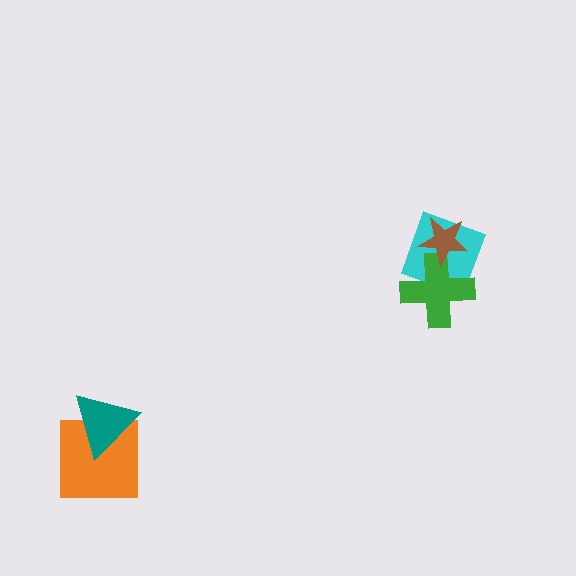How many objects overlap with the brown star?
2 objects overlap with the brown star.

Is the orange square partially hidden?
Yes, it is partially covered by another shape.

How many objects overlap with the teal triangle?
1 object overlaps with the teal triangle.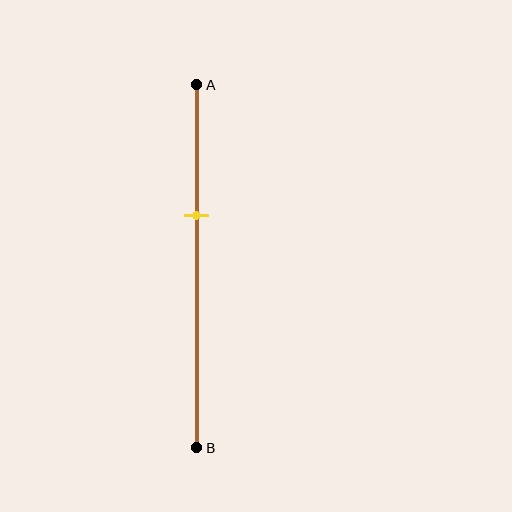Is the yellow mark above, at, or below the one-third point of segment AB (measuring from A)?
The yellow mark is approximately at the one-third point of segment AB.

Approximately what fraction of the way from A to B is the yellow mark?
The yellow mark is approximately 35% of the way from A to B.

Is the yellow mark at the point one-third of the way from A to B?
Yes, the mark is approximately at the one-third point.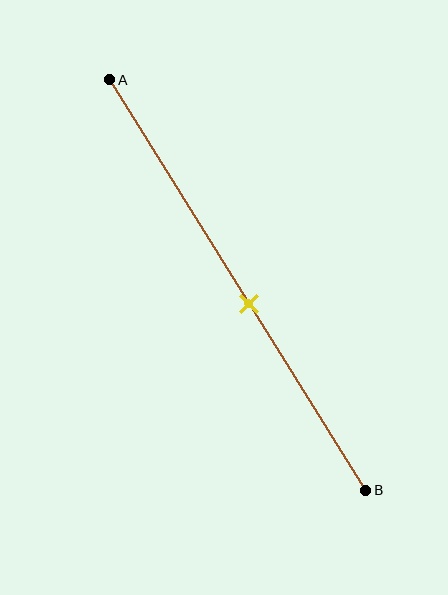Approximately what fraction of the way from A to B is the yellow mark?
The yellow mark is approximately 55% of the way from A to B.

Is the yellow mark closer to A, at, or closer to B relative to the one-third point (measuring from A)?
The yellow mark is closer to point B than the one-third point of segment AB.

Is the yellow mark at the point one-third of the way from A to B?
No, the mark is at about 55% from A, not at the 33% one-third point.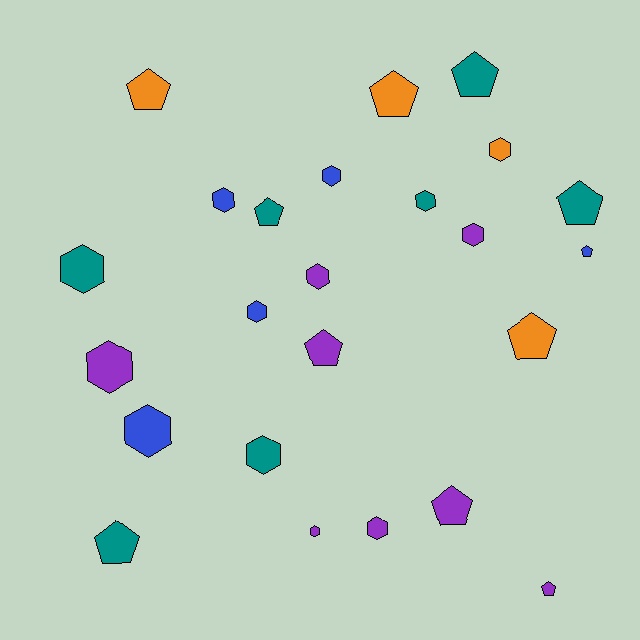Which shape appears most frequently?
Hexagon, with 13 objects.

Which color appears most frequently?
Purple, with 8 objects.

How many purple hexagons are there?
There are 5 purple hexagons.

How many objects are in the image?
There are 24 objects.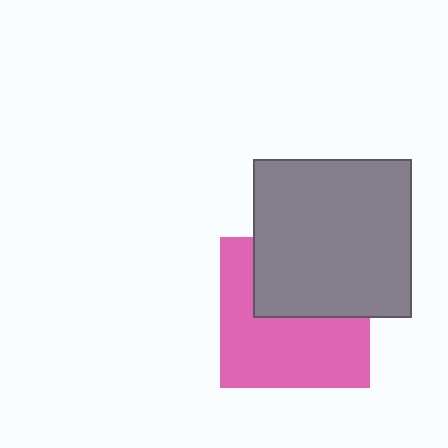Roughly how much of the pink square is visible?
About half of it is visible (roughly 59%).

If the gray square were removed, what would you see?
You would see the complete pink square.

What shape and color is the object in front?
The object in front is a gray square.